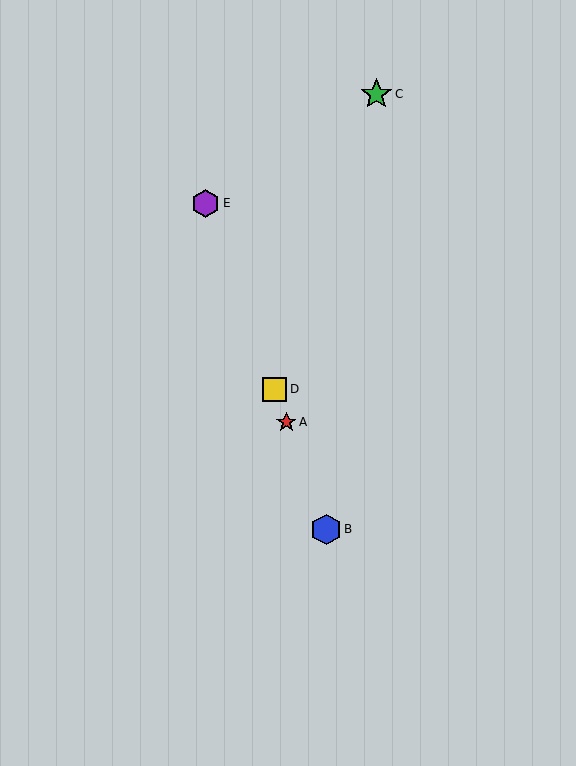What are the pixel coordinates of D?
Object D is at (274, 389).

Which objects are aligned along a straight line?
Objects A, B, D, E are aligned along a straight line.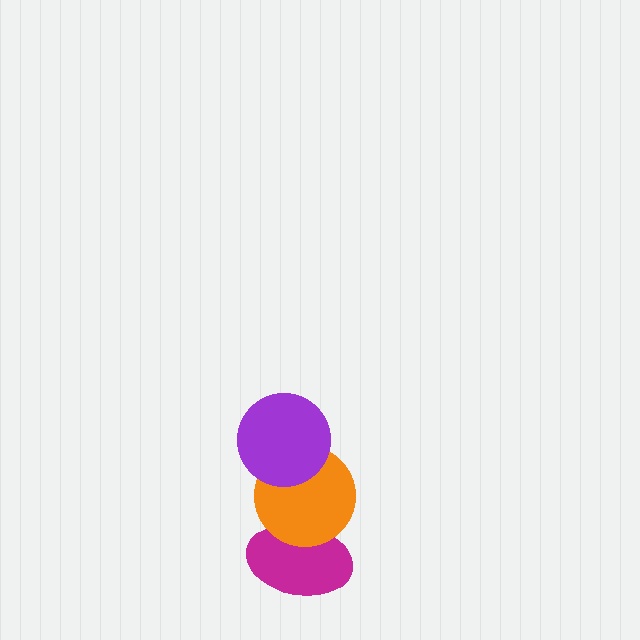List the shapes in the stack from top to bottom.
From top to bottom: the purple circle, the orange circle, the magenta ellipse.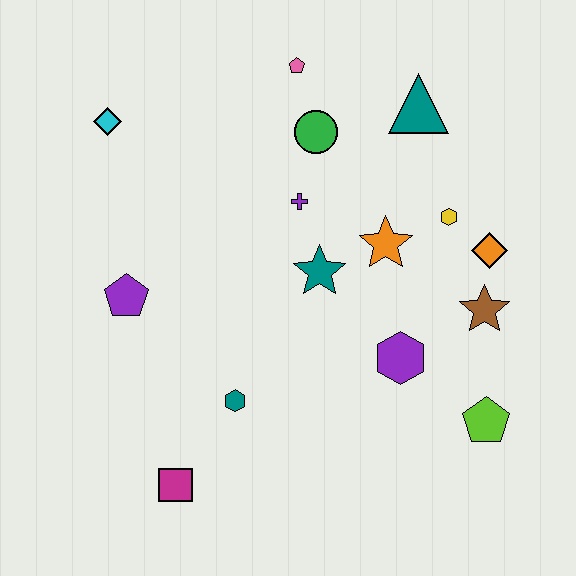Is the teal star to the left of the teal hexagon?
No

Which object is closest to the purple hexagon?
The brown star is closest to the purple hexagon.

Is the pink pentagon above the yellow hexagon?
Yes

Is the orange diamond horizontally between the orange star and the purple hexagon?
No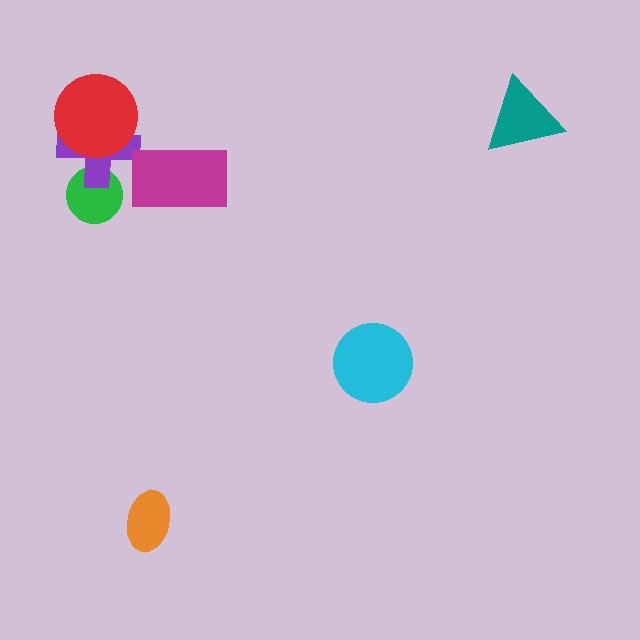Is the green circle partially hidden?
Yes, it is partially covered by another shape.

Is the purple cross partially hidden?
Yes, it is partially covered by another shape.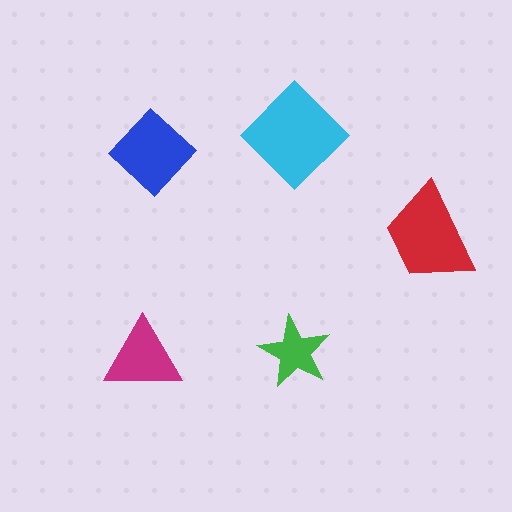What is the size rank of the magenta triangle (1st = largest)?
4th.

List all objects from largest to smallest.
The cyan diamond, the red trapezoid, the blue diamond, the magenta triangle, the green star.